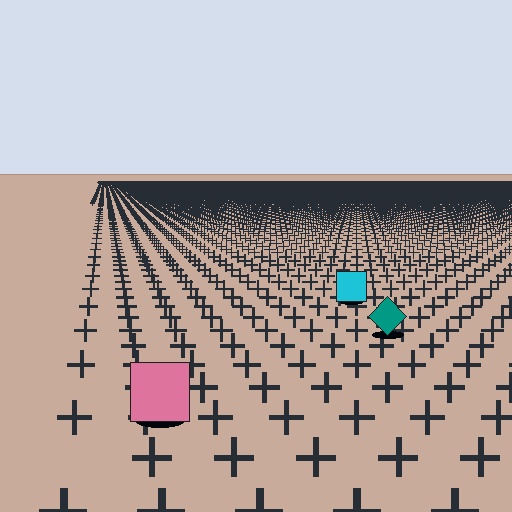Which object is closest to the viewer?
The pink square is closest. The texture marks near it are larger and more spread out.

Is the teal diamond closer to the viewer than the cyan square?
Yes. The teal diamond is closer — you can tell from the texture gradient: the ground texture is coarser near it.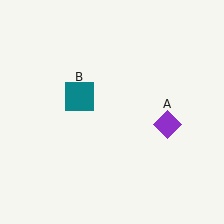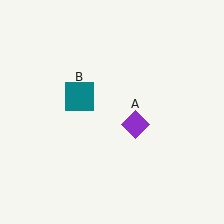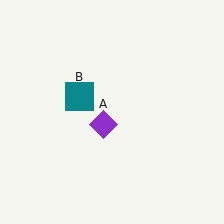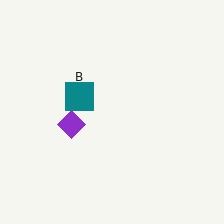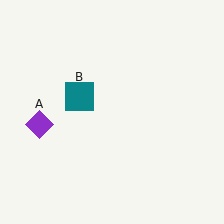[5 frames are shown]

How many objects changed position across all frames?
1 object changed position: purple diamond (object A).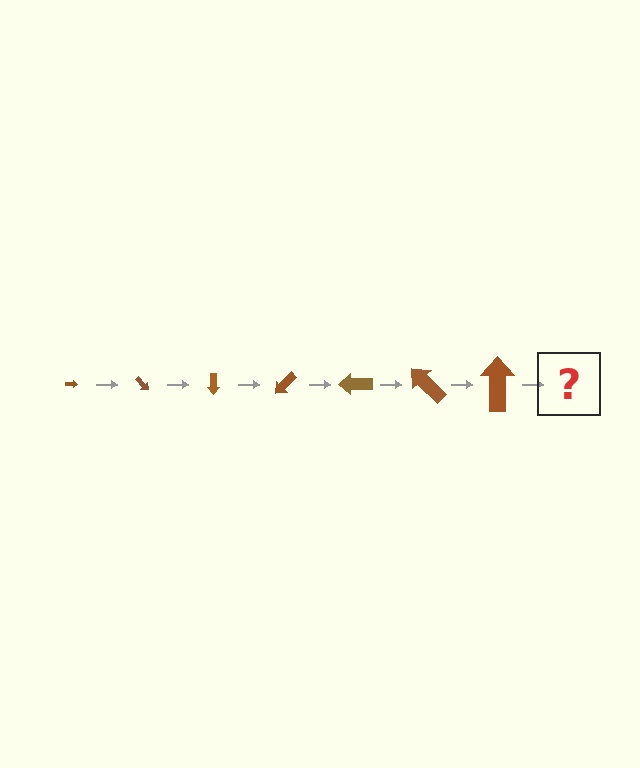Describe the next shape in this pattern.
It should be an arrow, larger than the previous one and rotated 315 degrees from the start.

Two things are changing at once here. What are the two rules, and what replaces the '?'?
The two rules are that the arrow grows larger each step and it rotates 45 degrees each step. The '?' should be an arrow, larger than the previous one and rotated 315 degrees from the start.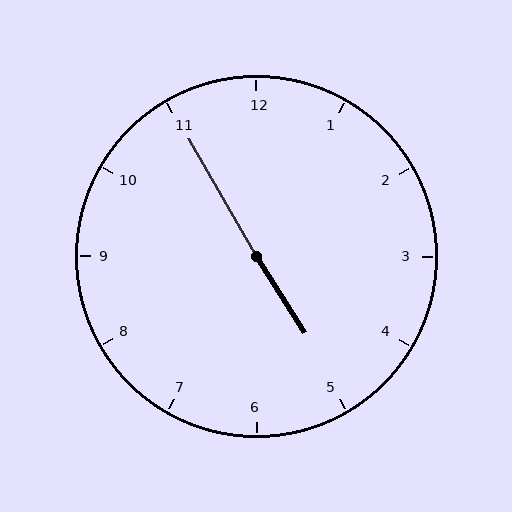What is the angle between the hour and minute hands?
Approximately 178 degrees.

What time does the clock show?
4:55.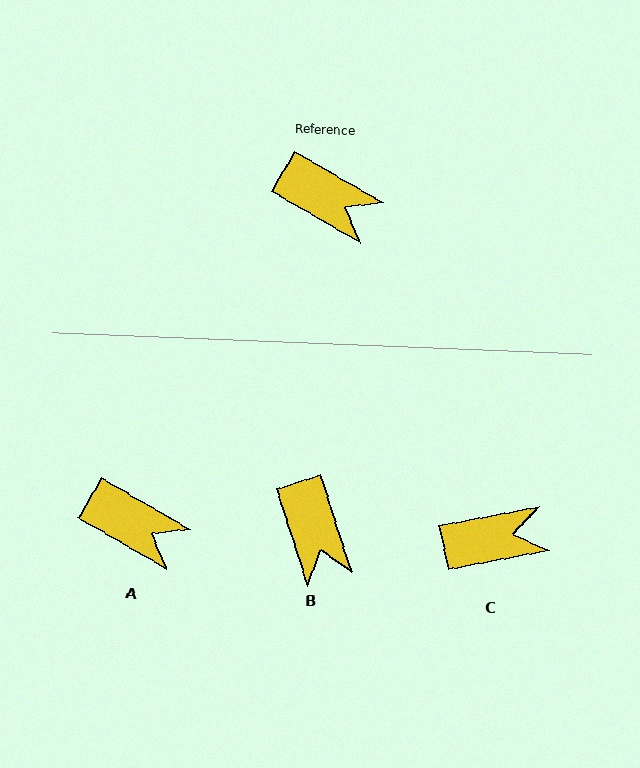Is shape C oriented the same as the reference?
No, it is off by about 41 degrees.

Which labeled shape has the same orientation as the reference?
A.